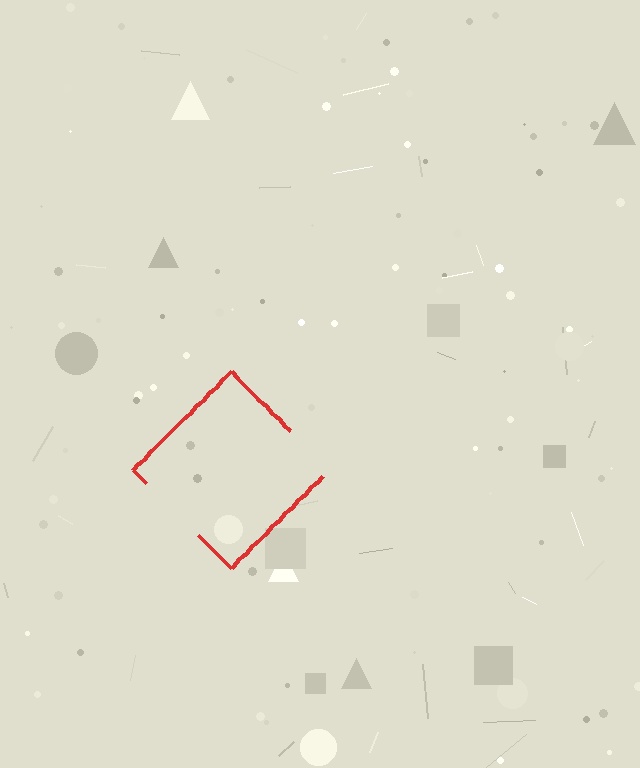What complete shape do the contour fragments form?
The contour fragments form a diamond.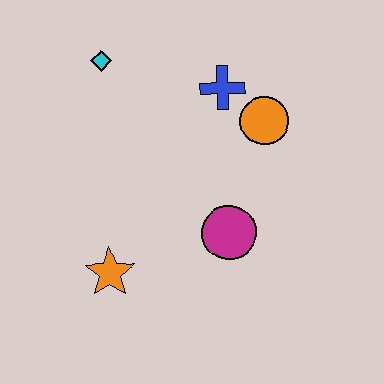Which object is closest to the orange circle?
The blue cross is closest to the orange circle.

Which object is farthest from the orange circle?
The orange star is farthest from the orange circle.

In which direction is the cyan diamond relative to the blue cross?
The cyan diamond is to the left of the blue cross.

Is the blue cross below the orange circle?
No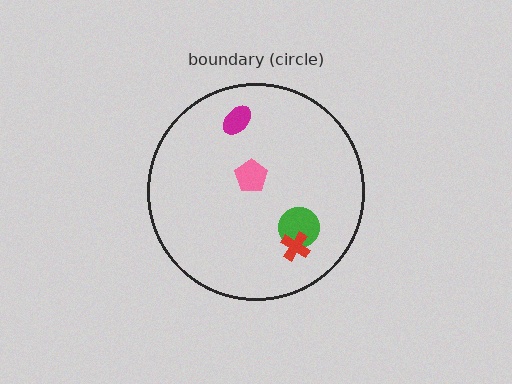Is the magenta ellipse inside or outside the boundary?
Inside.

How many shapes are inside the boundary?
4 inside, 0 outside.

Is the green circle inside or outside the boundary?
Inside.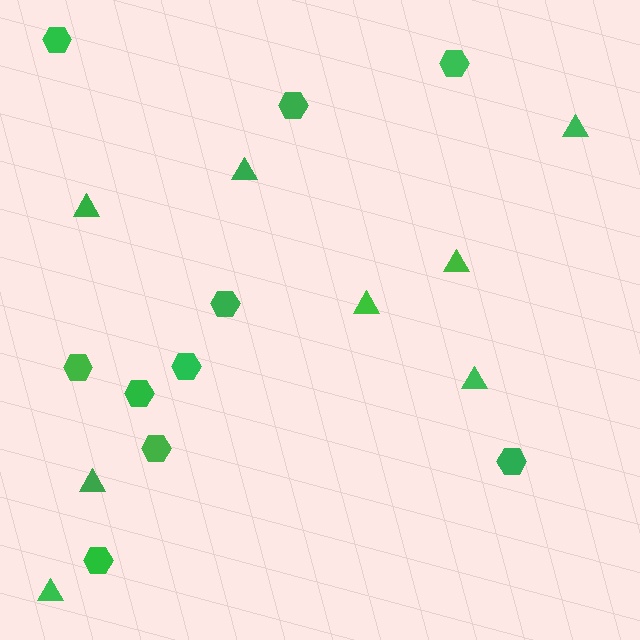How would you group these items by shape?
There are 2 groups: one group of triangles (8) and one group of hexagons (10).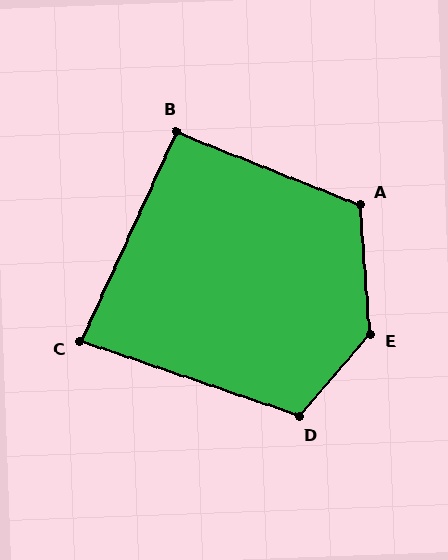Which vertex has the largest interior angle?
E, at approximately 135 degrees.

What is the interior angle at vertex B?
Approximately 93 degrees (approximately right).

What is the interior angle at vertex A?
Approximately 116 degrees (obtuse).